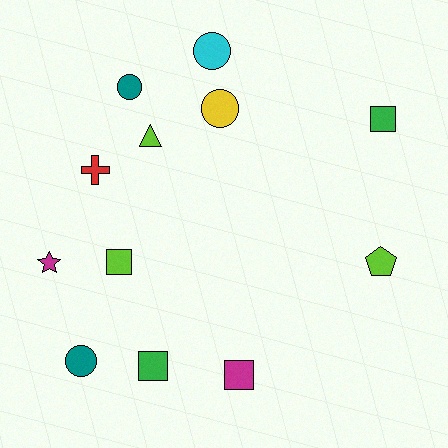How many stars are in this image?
There is 1 star.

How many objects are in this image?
There are 12 objects.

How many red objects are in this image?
There is 1 red object.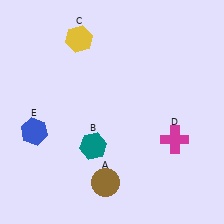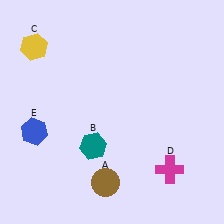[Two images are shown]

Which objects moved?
The objects that moved are: the yellow hexagon (C), the magenta cross (D).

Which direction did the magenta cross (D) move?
The magenta cross (D) moved down.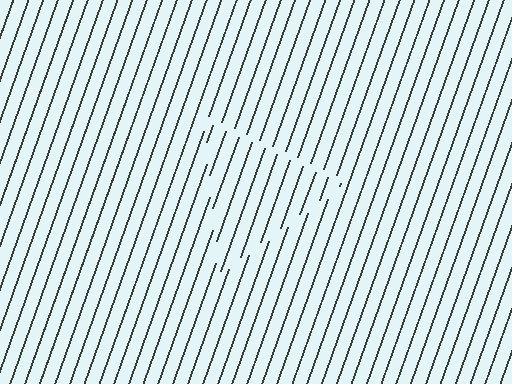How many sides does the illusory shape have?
3 sides — the line-ends trace a triangle.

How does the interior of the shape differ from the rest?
The interior of the shape contains the same grating, shifted by half a period — the contour is defined by the phase discontinuity where line-ends from the inner and outer gratings abut.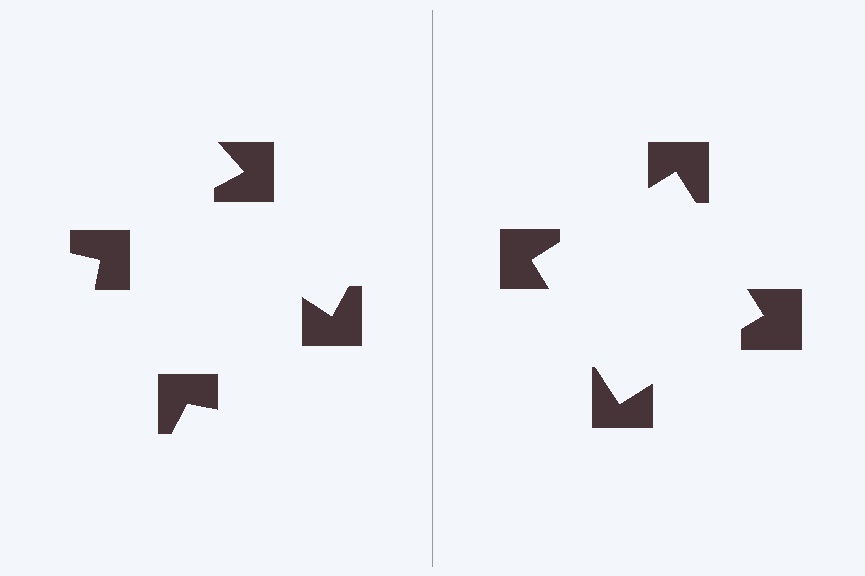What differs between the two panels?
The notched squares are positioned identically on both sides; only the wedge orientations differ. On the right they align to a square; on the left they are misaligned.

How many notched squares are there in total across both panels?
8 — 4 on each side.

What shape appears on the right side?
An illusory square.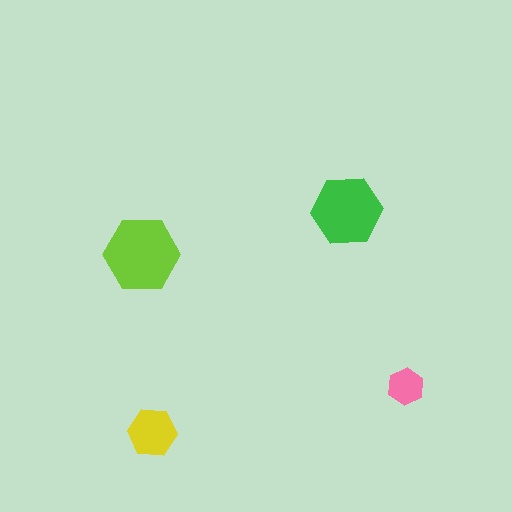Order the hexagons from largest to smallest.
the lime one, the green one, the yellow one, the pink one.